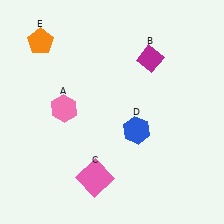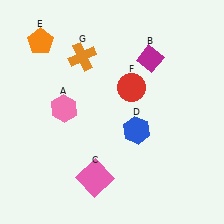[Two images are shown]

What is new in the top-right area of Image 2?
A red circle (F) was added in the top-right area of Image 2.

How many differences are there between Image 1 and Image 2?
There are 2 differences between the two images.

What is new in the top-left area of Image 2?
An orange cross (G) was added in the top-left area of Image 2.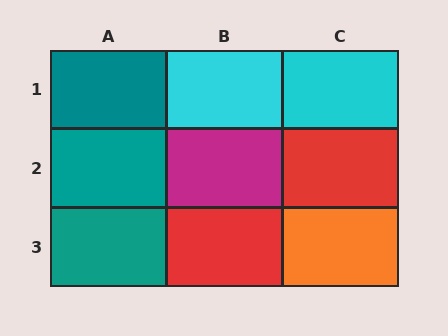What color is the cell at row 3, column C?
Orange.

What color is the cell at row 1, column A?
Teal.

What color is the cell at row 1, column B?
Cyan.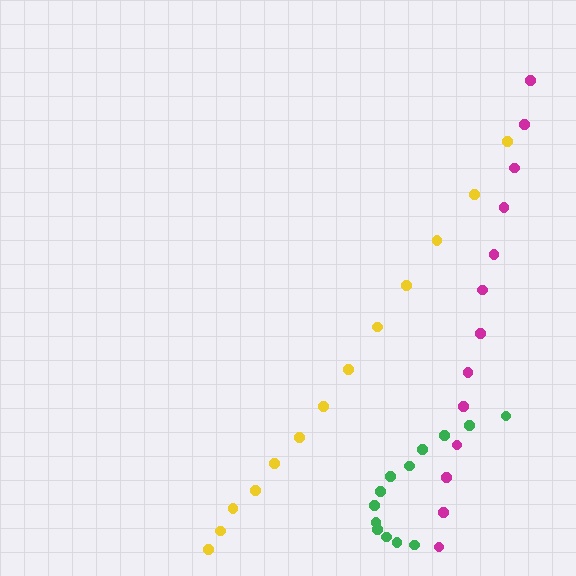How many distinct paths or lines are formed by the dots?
There are 3 distinct paths.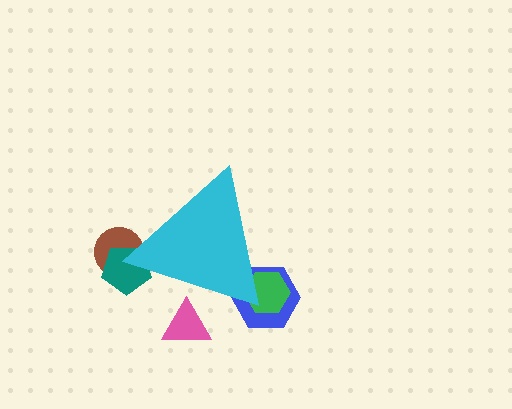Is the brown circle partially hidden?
Yes, the brown circle is partially hidden behind the cyan triangle.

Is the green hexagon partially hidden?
Yes, the green hexagon is partially hidden behind the cyan triangle.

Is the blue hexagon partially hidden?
Yes, the blue hexagon is partially hidden behind the cyan triangle.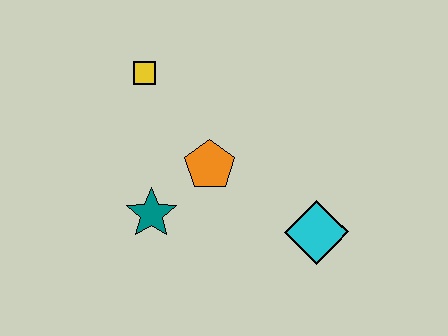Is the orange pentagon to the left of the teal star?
No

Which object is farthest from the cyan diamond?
The yellow square is farthest from the cyan diamond.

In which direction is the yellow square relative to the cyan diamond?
The yellow square is to the left of the cyan diamond.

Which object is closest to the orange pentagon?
The teal star is closest to the orange pentagon.